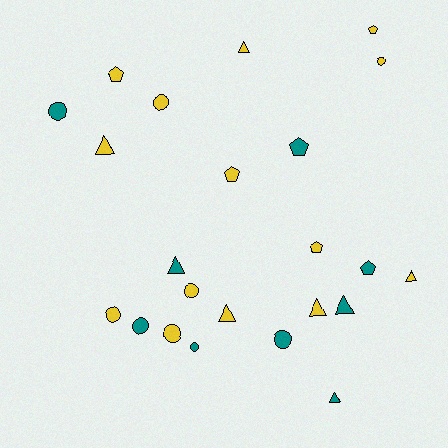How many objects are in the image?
There are 23 objects.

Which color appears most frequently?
Yellow, with 14 objects.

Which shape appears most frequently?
Circle, with 9 objects.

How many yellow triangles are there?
There are 5 yellow triangles.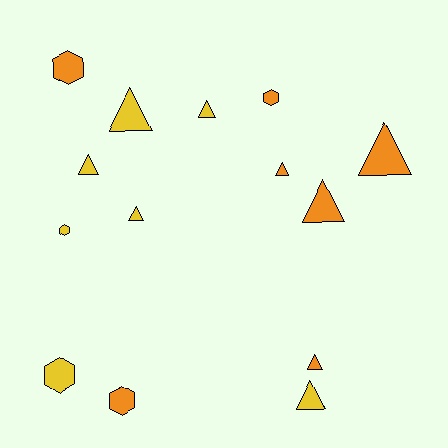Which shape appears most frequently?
Triangle, with 9 objects.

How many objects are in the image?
There are 14 objects.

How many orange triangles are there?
There are 4 orange triangles.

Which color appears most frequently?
Orange, with 7 objects.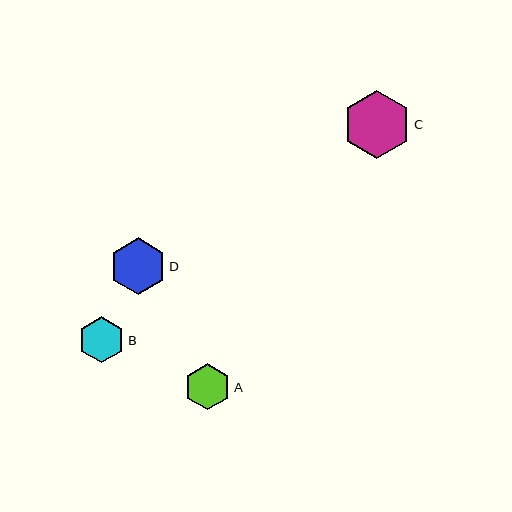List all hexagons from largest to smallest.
From largest to smallest: C, D, B, A.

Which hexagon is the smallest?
Hexagon A is the smallest with a size of approximately 46 pixels.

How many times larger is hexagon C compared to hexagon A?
Hexagon C is approximately 1.5 times the size of hexagon A.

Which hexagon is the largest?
Hexagon C is the largest with a size of approximately 68 pixels.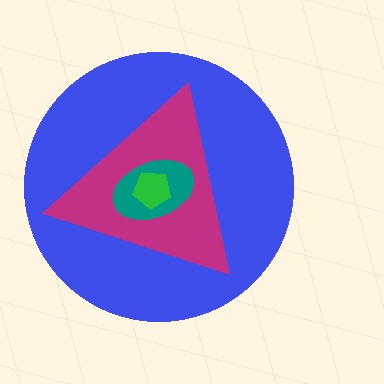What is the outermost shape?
The blue circle.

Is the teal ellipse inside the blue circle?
Yes.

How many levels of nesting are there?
4.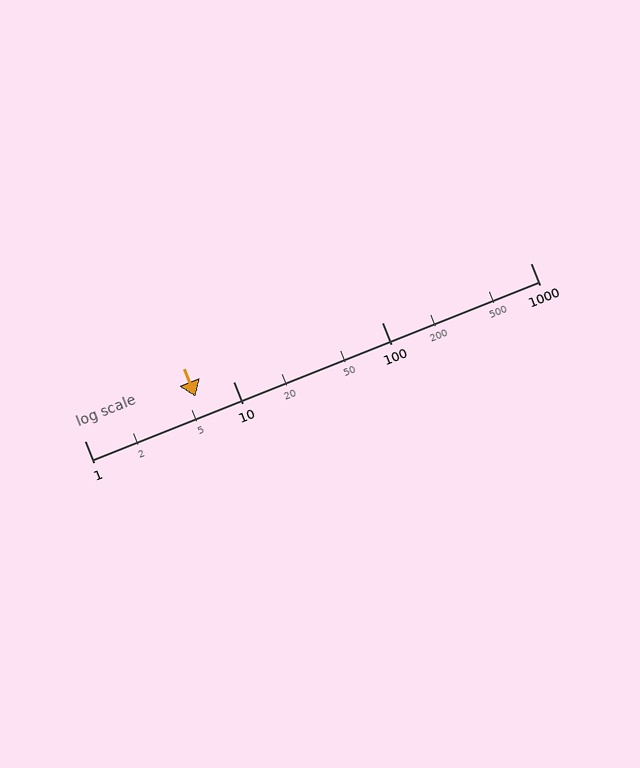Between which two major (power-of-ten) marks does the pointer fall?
The pointer is between 1 and 10.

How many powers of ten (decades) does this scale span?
The scale spans 3 decades, from 1 to 1000.